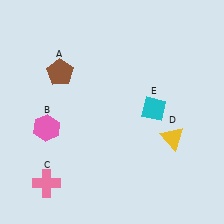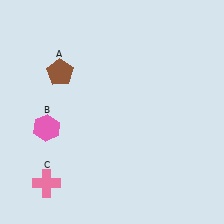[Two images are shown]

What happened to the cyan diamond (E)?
The cyan diamond (E) was removed in Image 2. It was in the top-right area of Image 1.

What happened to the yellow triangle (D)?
The yellow triangle (D) was removed in Image 2. It was in the bottom-right area of Image 1.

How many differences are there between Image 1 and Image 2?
There are 2 differences between the two images.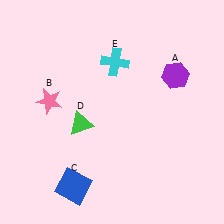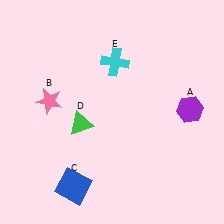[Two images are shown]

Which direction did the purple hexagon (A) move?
The purple hexagon (A) moved down.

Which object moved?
The purple hexagon (A) moved down.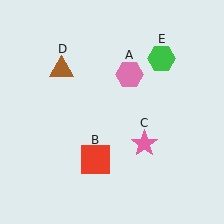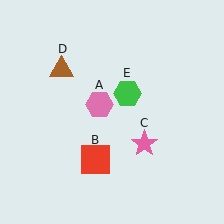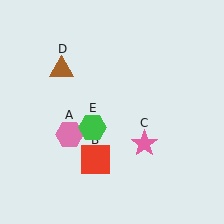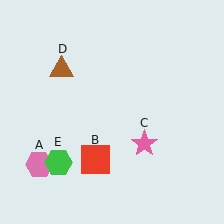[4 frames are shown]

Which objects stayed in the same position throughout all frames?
Red square (object B) and pink star (object C) and brown triangle (object D) remained stationary.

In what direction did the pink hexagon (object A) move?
The pink hexagon (object A) moved down and to the left.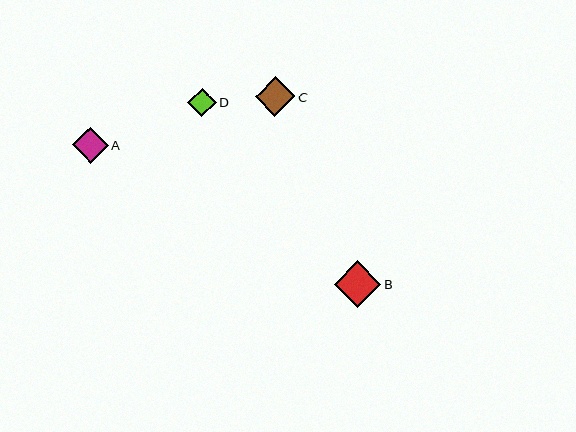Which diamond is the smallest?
Diamond D is the smallest with a size of approximately 29 pixels.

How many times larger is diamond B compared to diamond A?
Diamond B is approximately 1.3 times the size of diamond A.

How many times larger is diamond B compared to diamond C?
Diamond B is approximately 1.2 times the size of diamond C.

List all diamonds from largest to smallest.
From largest to smallest: B, C, A, D.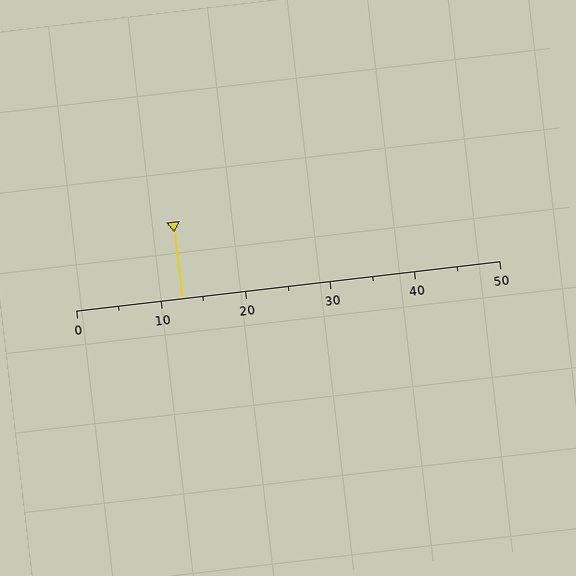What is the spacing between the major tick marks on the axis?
The major ticks are spaced 10 apart.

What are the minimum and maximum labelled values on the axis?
The axis runs from 0 to 50.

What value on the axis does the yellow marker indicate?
The marker indicates approximately 12.5.